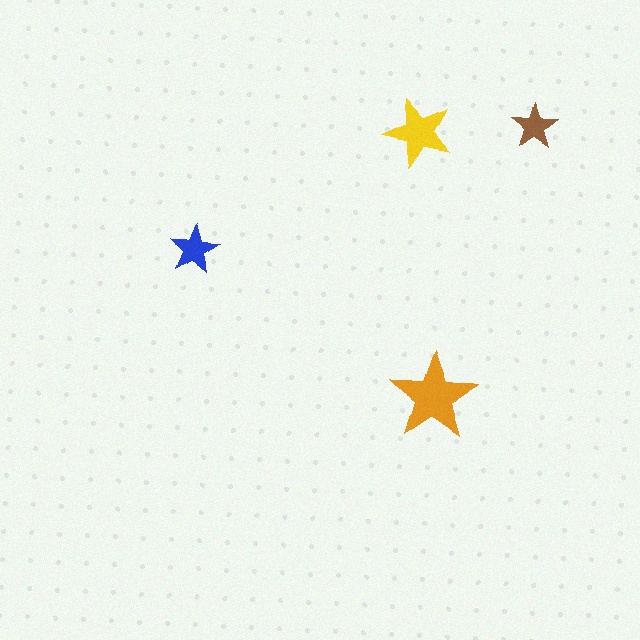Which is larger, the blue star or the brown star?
The blue one.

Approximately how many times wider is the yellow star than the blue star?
About 1.5 times wider.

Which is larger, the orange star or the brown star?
The orange one.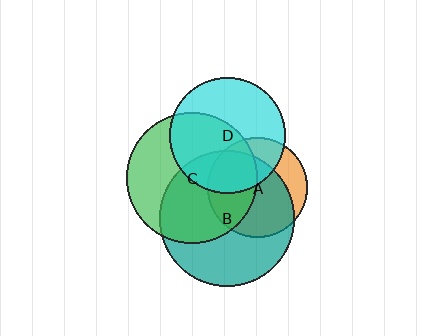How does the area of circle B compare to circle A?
Approximately 1.8 times.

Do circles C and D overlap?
Yes.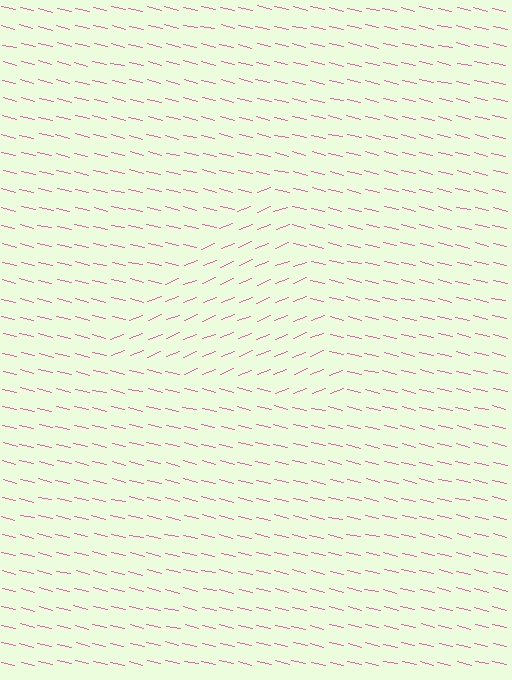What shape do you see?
I see a triangle.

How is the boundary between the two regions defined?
The boundary is defined purely by a change in line orientation (approximately 35 degrees difference). All lines are the same color and thickness.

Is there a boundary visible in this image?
Yes, there is a texture boundary formed by a change in line orientation.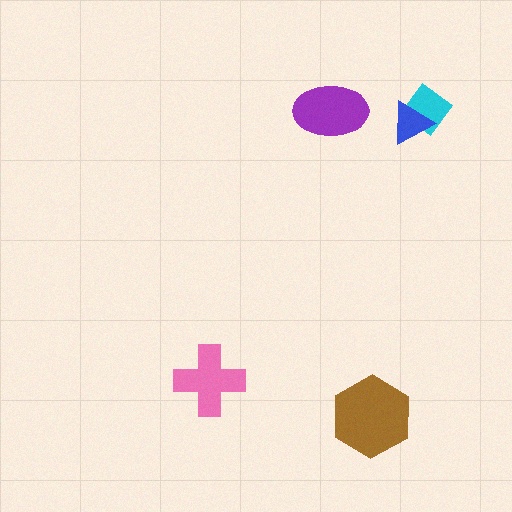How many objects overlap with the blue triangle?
1 object overlaps with the blue triangle.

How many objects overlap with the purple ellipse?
0 objects overlap with the purple ellipse.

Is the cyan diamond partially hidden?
Yes, it is partially covered by another shape.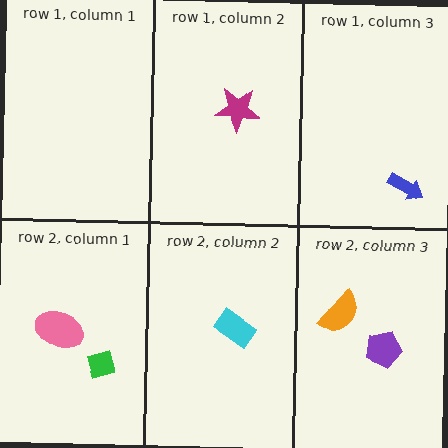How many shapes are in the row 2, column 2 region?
1.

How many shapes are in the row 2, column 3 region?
2.